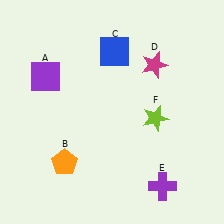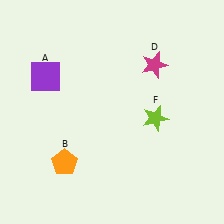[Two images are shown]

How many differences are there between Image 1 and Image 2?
There are 2 differences between the two images.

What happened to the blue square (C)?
The blue square (C) was removed in Image 2. It was in the top-right area of Image 1.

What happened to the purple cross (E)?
The purple cross (E) was removed in Image 2. It was in the bottom-right area of Image 1.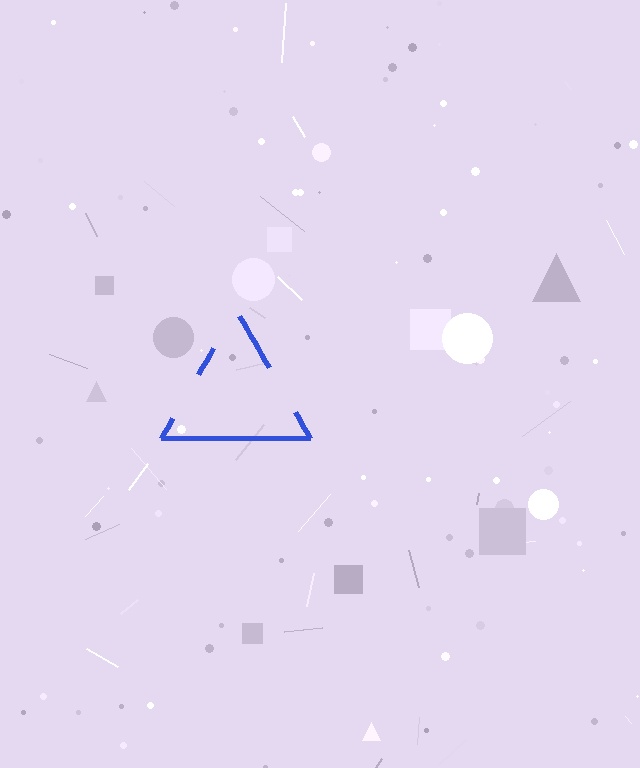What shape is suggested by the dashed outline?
The dashed outline suggests a triangle.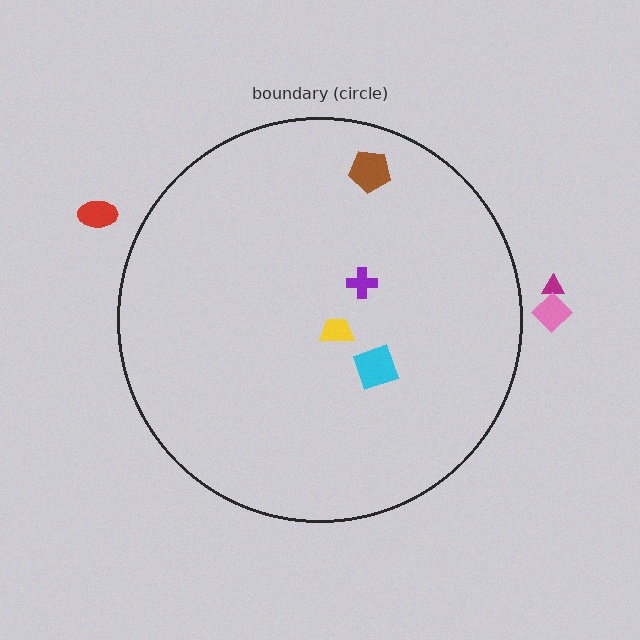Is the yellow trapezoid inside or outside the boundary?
Inside.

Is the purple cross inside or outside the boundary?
Inside.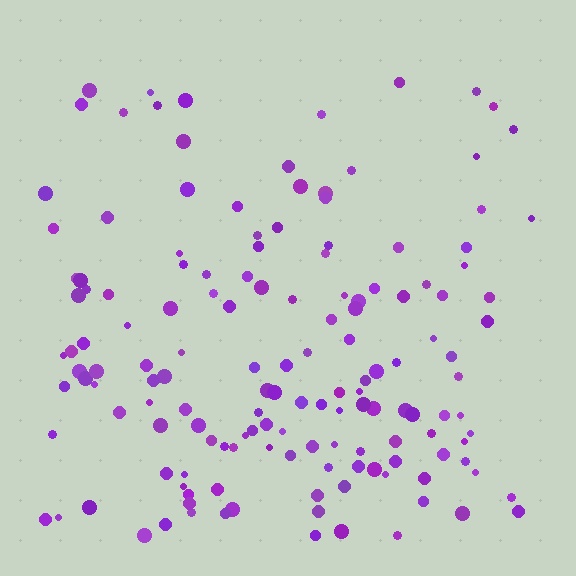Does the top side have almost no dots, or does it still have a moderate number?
Still a moderate number, just noticeably fewer than the bottom.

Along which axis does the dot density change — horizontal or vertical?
Vertical.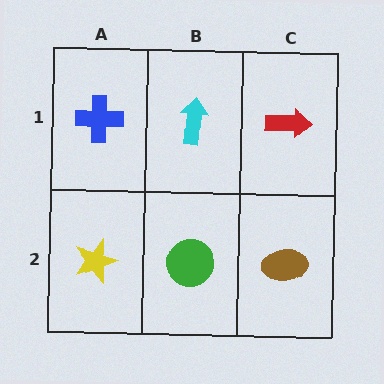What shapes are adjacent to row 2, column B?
A cyan arrow (row 1, column B), a yellow star (row 2, column A), a brown ellipse (row 2, column C).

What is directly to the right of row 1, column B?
A red arrow.